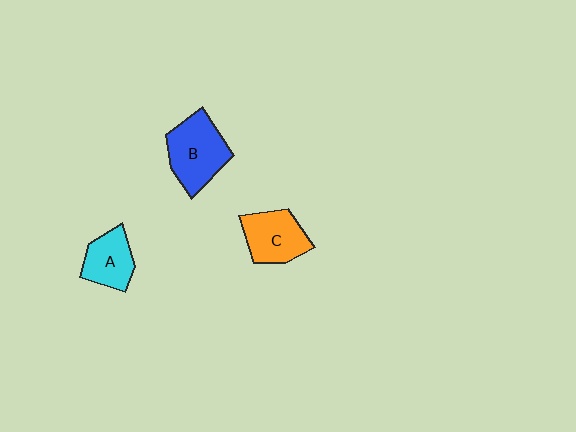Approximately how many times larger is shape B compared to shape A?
Approximately 1.5 times.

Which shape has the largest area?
Shape B (blue).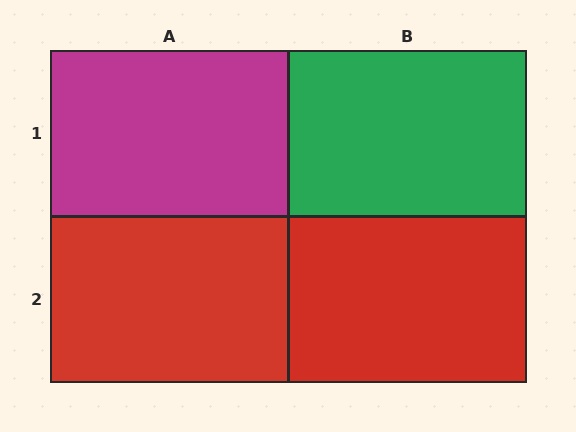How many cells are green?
1 cell is green.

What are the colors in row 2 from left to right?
Red, red.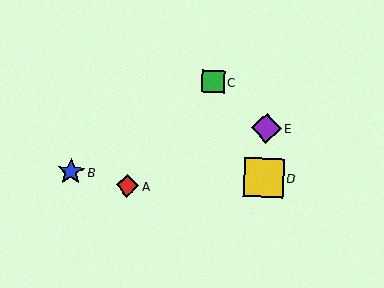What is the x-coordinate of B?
Object B is at x≈71.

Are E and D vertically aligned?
Yes, both are at x≈266.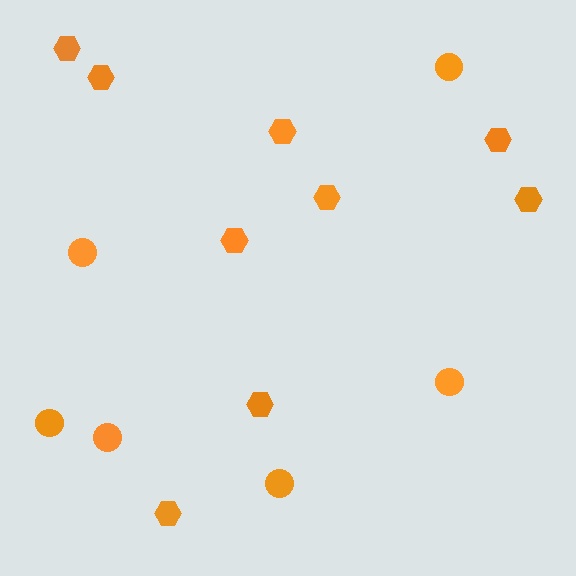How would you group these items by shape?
There are 2 groups: one group of circles (6) and one group of hexagons (9).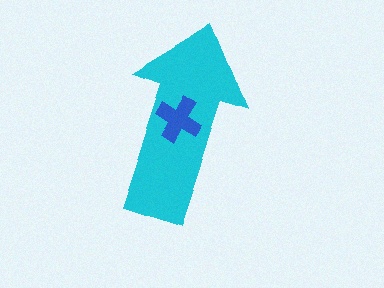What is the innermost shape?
The blue cross.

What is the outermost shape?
The cyan arrow.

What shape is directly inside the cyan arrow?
The blue cross.